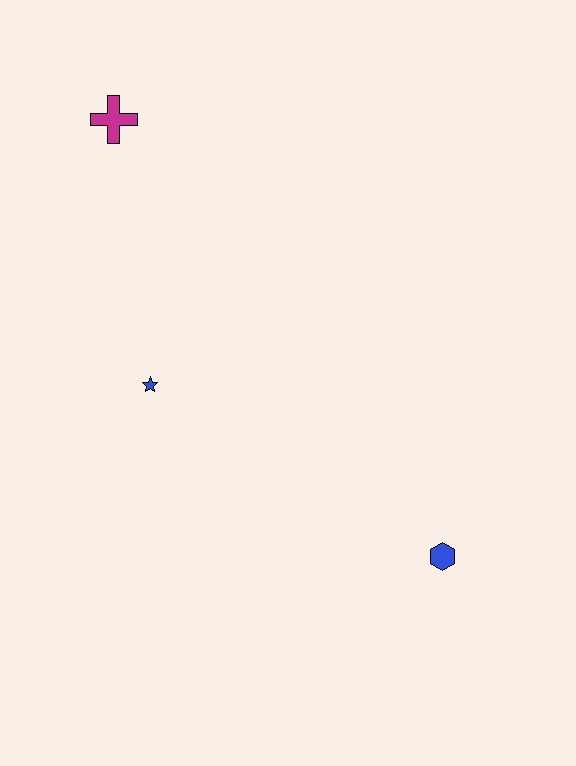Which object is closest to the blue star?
The magenta cross is closest to the blue star.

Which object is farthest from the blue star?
The blue hexagon is farthest from the blue star.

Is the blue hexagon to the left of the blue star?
No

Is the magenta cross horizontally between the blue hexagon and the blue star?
No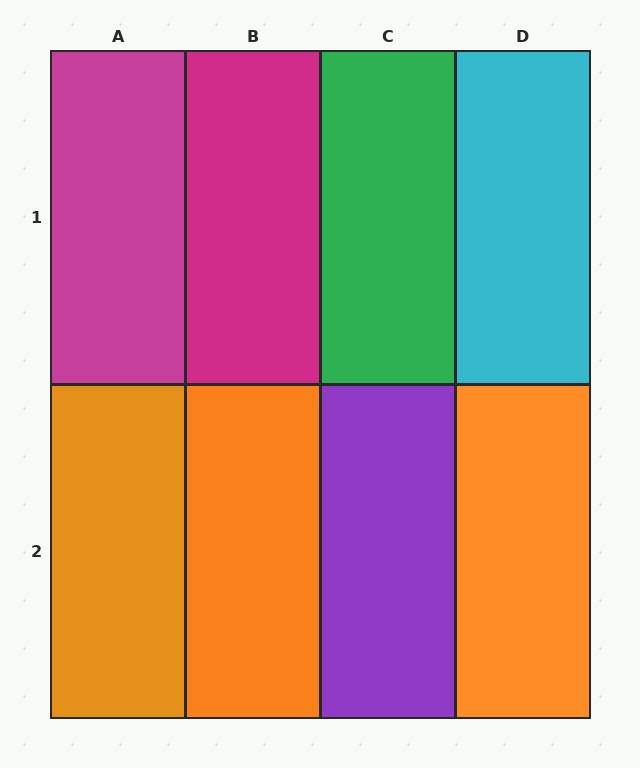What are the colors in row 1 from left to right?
Magenta, magenta, green, cyan.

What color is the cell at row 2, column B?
Orange.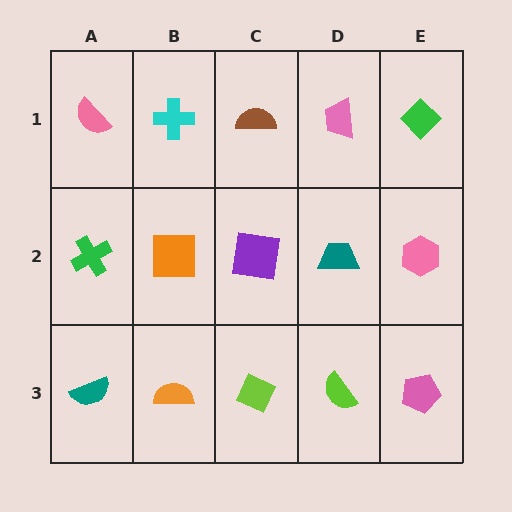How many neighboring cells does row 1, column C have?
3.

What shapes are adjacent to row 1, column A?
A green cross (row 2, column A), a cyan cross (row 1, column B).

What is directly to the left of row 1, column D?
A brown semicircle.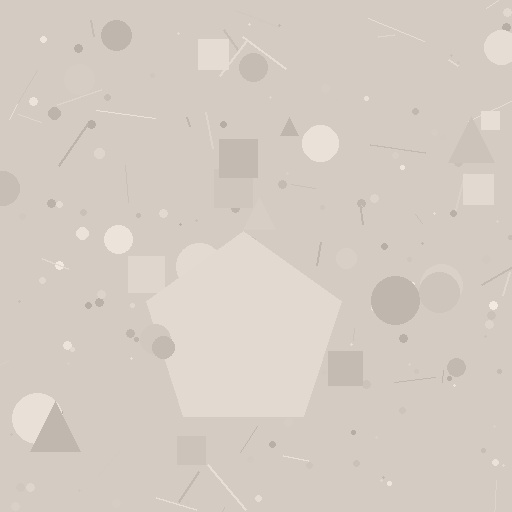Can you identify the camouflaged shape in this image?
The camouflaged shape is a pentagon.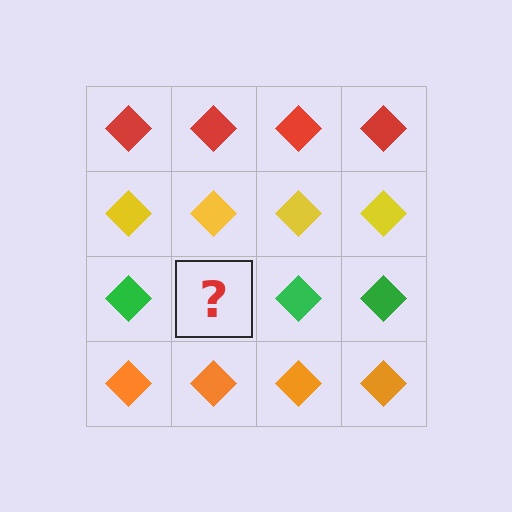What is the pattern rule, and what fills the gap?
The rule is that each row has a consistent color. The gap should be filled with a green diamond.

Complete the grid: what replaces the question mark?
The question mark should be replaced with a green diamond.